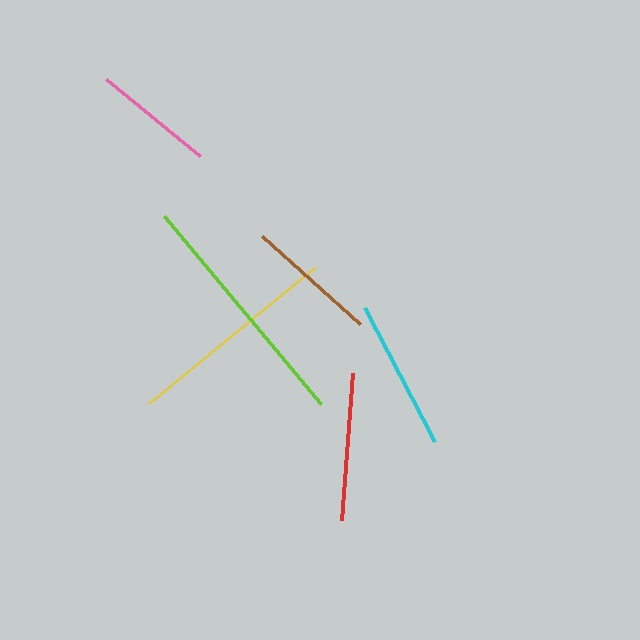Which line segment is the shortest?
The pink line is the shortest at approximately 122 pixels.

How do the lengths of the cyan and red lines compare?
The cyan and red lines are approximately the same length.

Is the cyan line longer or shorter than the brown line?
The cyan line is longer than the brown line.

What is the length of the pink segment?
The pink segment is approximately 122 pixels long.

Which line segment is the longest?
The lime line is the longest at approximately 245 pixels.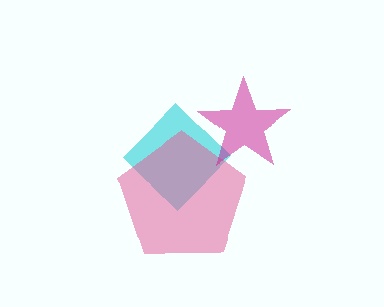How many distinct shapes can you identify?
There are 3 distinct shapes: a cyan diamond, a pink pentagon, a magenta star.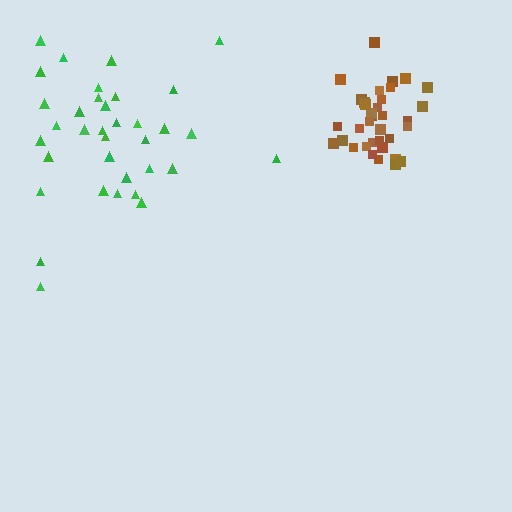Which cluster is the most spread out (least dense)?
Green.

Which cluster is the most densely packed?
Brown.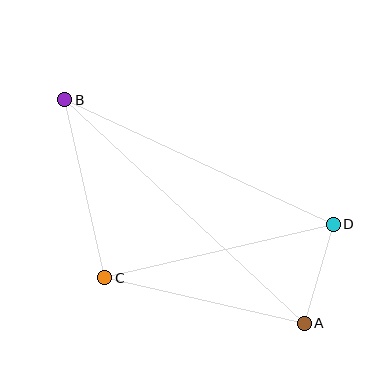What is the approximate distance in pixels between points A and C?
The distance between A and C is approximately 205 pixels.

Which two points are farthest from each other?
Points A and B are farthest from each other.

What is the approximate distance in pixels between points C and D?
The distance between C and D is approximately 234 pixels.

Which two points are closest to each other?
Points A and D are closest to each other.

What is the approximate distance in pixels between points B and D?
The distance between B and D is approximately 296 pixels.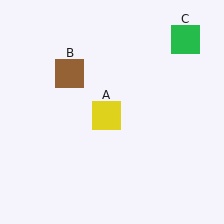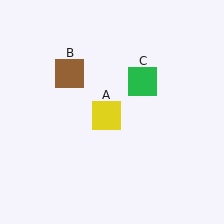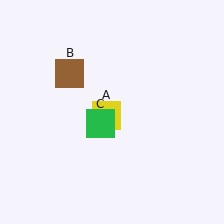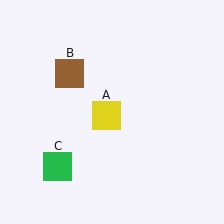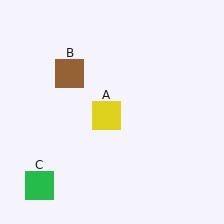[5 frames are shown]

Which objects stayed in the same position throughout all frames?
Yellow square (object A) and brown square (object B) remained stationary.